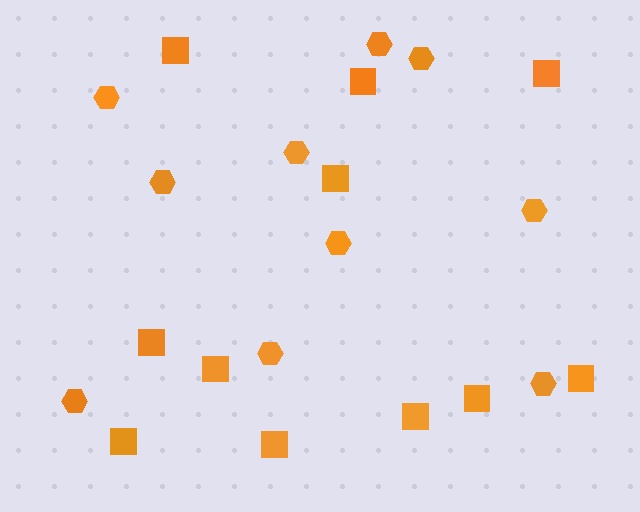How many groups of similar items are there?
There are 2 groups: one group of squares (11) and one group of hexagons (10).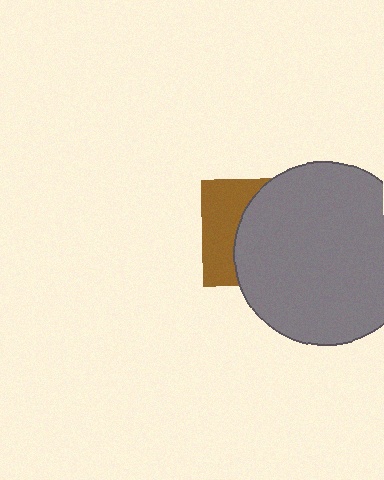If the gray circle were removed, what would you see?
You would see the complete brown square.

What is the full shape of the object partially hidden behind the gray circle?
The partially hidden object is a brown square.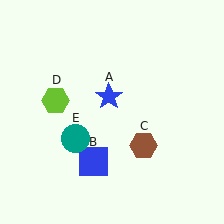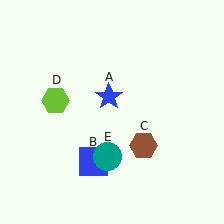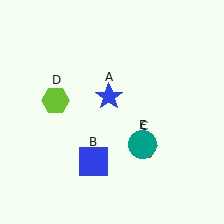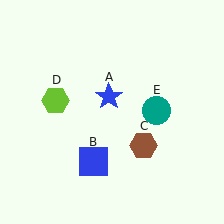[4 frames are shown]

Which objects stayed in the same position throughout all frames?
Blue star (object A) and blue square (object B) and brown hexagon (object C) and lime hexagon (object D) remained stationary.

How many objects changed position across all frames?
1 object changed position: teal circle (object E).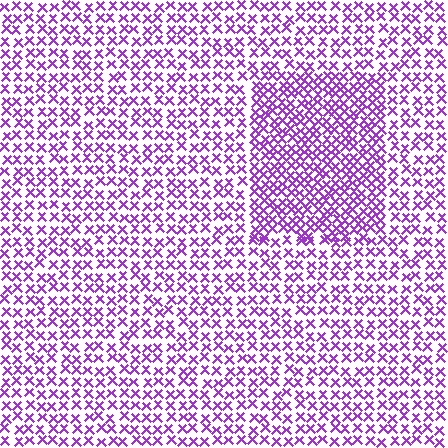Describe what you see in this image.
The image contains small purple elements arranged at two different densities. A rectangle-shaped region is visible where the elements are more densely packed than the surrounding area.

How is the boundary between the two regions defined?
The boundary is defined by a change in element density (approximately 1.7x ratio). All elements are the same color, size, and shape.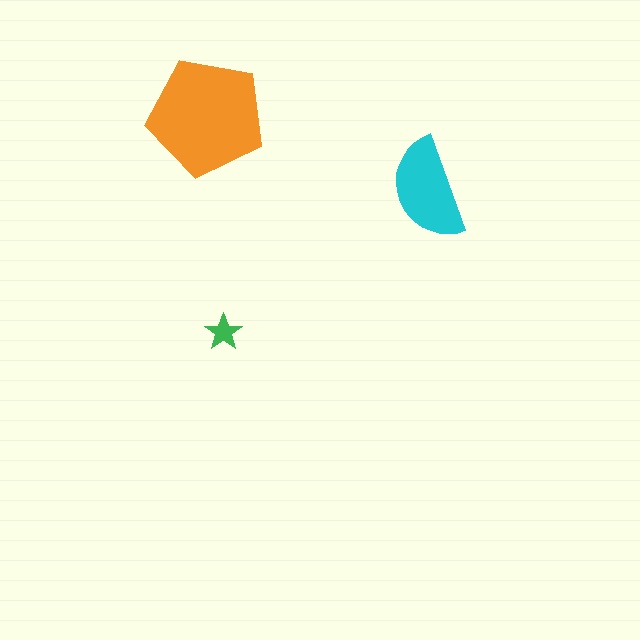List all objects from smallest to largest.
The green star, the cyan semicircle, the orange pentagon.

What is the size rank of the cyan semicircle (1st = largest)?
2nd.